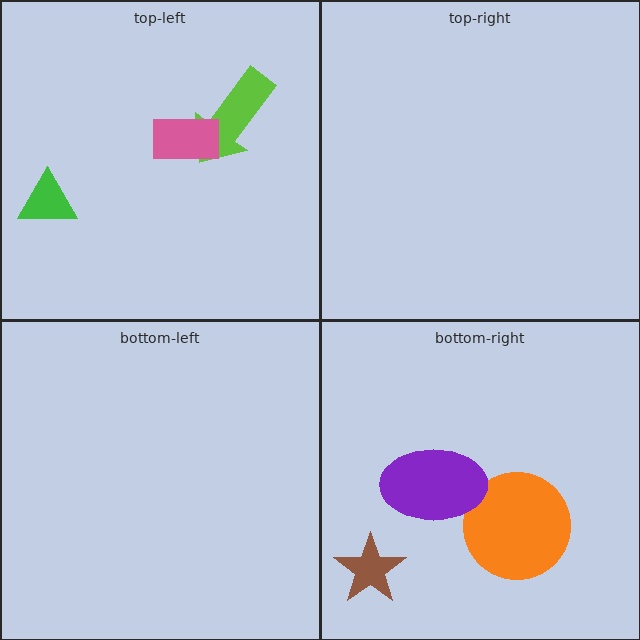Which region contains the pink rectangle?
The top-left region.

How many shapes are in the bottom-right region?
3.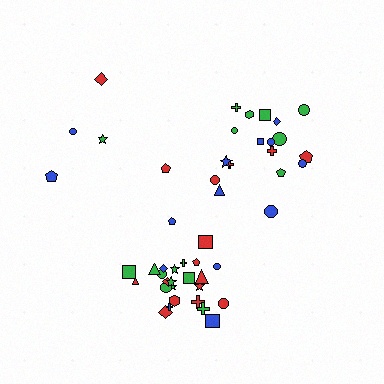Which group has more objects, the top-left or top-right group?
The top-right group.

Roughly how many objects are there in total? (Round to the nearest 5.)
Roughly 50 objects in total.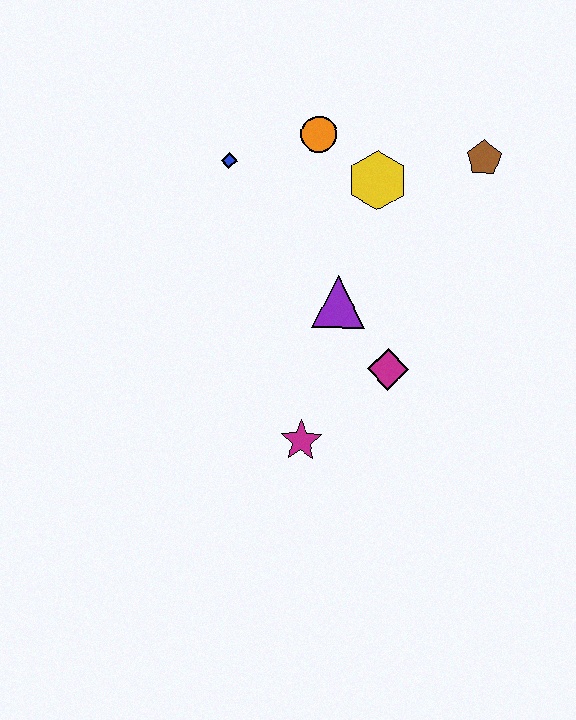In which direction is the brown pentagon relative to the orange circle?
The brown pentagon is to the right of the orange circle.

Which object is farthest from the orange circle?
The magenta star is farthest from the orange circle.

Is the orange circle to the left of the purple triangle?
Yes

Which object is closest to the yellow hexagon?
The orange circle is closest to the yellow hexagon.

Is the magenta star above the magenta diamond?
No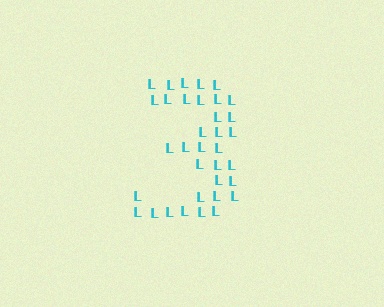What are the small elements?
The small elements are letter L's.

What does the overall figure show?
The overall figure shows the digit 3.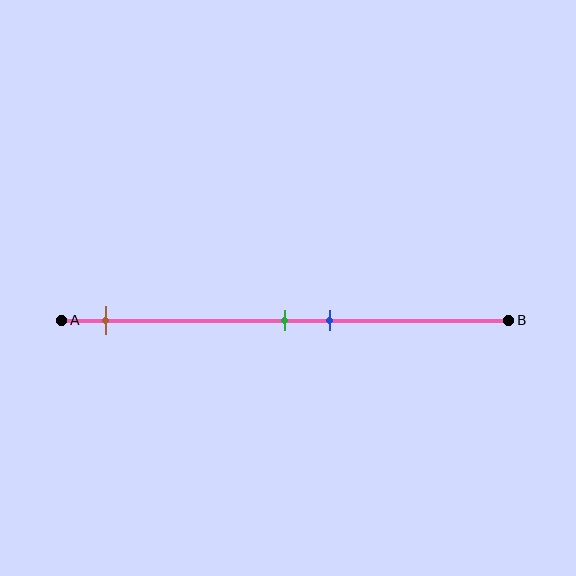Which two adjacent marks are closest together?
The green and blue marks are the closest adjacent pair.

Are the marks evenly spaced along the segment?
No, the marks are not evenly spaced.